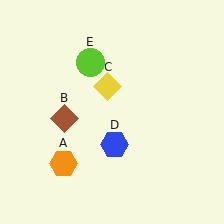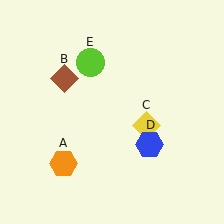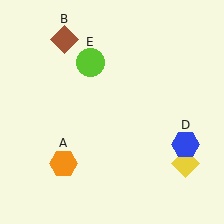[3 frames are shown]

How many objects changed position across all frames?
3 objects changed position: brown diamond (object B), yellow diamond (object C), blue hexagon (object D).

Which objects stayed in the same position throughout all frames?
Orange hexagon (object A) and lime circle (object E) remained stationary.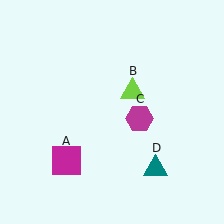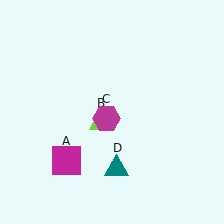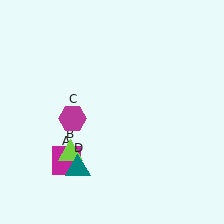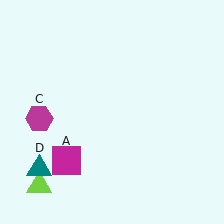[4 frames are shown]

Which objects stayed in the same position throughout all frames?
Magenta square (object A) remained stationary.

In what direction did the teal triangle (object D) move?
The teal triangle (object D) moved left.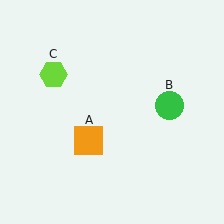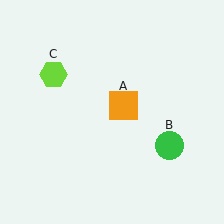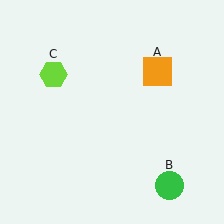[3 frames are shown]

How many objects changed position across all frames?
2 objects changed position: orange square (object A), green circle (object B).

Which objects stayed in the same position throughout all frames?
Lime hexagon (object C) remained stationary.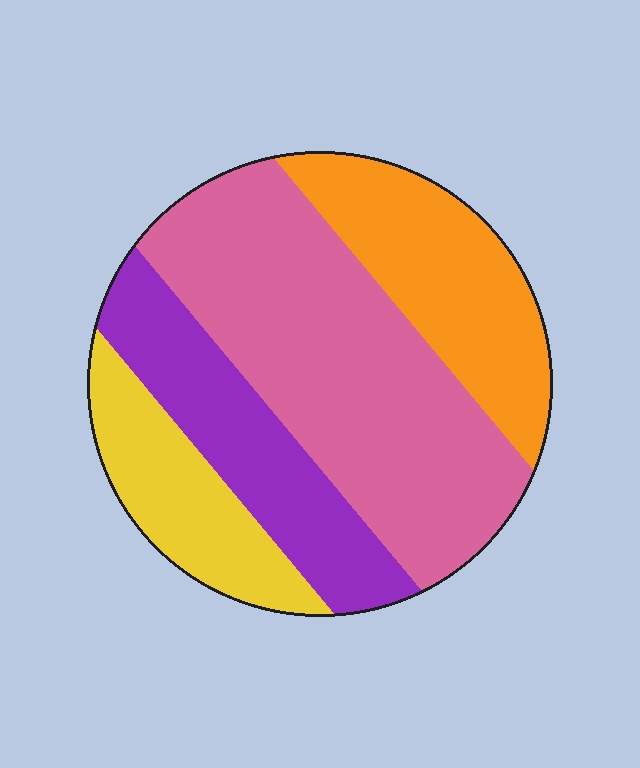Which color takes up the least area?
Yellow, at roughly 15%.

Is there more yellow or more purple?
Purple.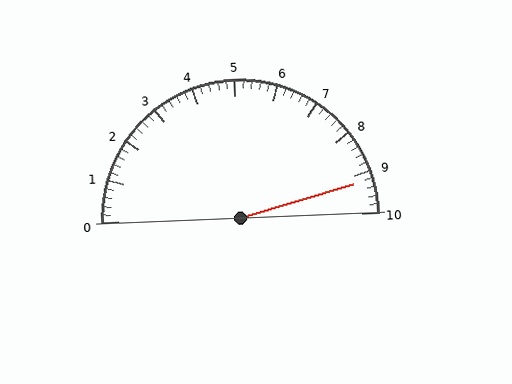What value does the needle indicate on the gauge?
The needle indicates approximately 9.2.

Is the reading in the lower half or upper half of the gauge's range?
The reading is in the upper half of the range (0 to 10).